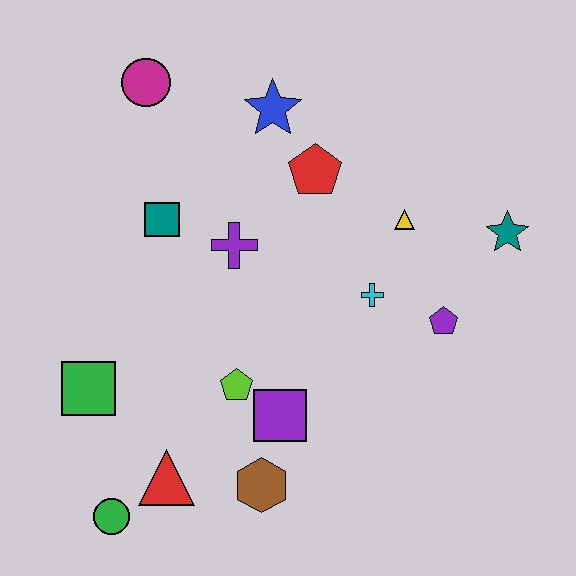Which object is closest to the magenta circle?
The blue star is closest to the magenta circle.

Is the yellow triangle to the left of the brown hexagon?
No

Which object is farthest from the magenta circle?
The green circle is farthest from the magenta circle.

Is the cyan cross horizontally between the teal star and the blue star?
Yes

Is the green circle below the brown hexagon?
Yes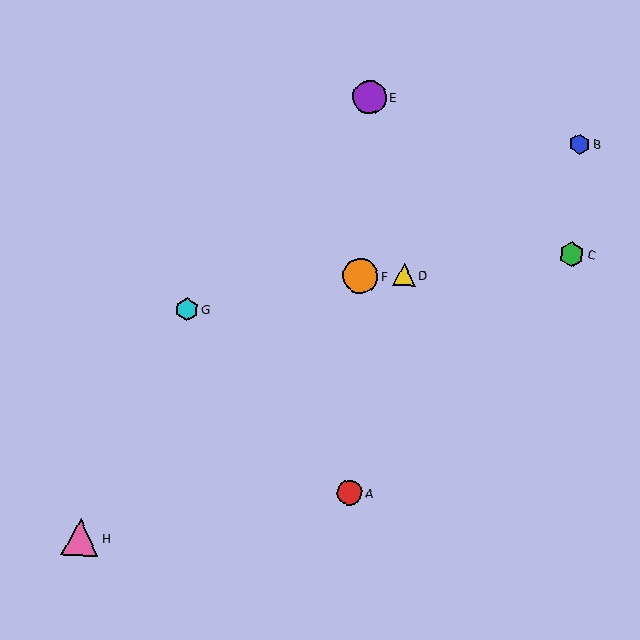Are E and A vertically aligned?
Yes, both are at x≈369.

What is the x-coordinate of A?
Object A is at x≈350.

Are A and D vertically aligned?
No, A is at x≈350 and D is at x≈404.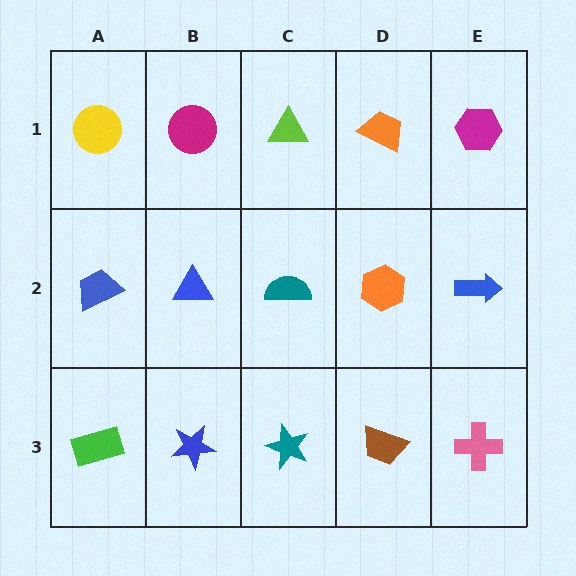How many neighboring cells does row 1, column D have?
3.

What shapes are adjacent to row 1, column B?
A blue triangle (row 2, column B), a yellow circle (row 1, column A), a lime triangle (row 1, column C).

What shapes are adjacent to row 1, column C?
A teal semicircle (row 2, column C), a magenta circle (row 1, column B), an orange trapezoid (row 1, column D).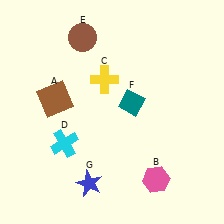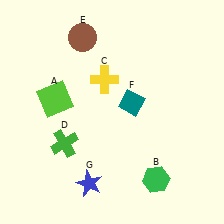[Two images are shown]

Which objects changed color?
A changed from brown to lime. B changed from pink to green. D changed from cyan to green.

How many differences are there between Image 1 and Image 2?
There are 3 differences between the two images.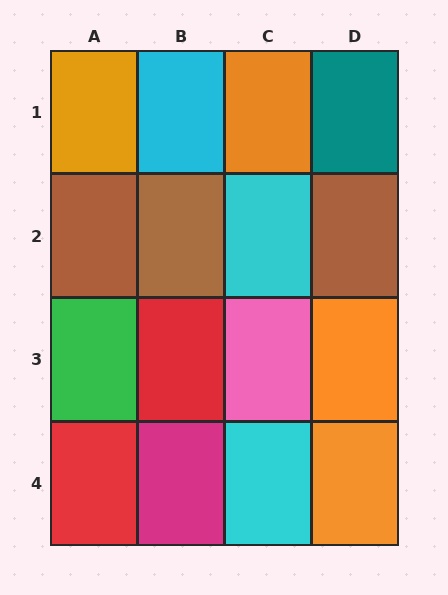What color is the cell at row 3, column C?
Pink.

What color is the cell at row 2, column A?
Brown.